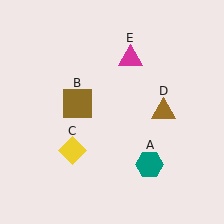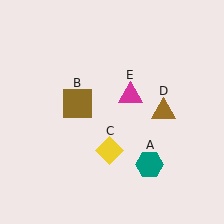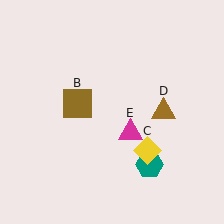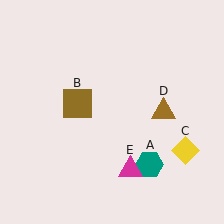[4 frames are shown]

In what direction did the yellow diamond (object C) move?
The yellow diamond (object C) moved right.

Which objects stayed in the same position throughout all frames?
Teal hexagon (object A) and brown square (object B) and brown triangle (object D) remained stationary.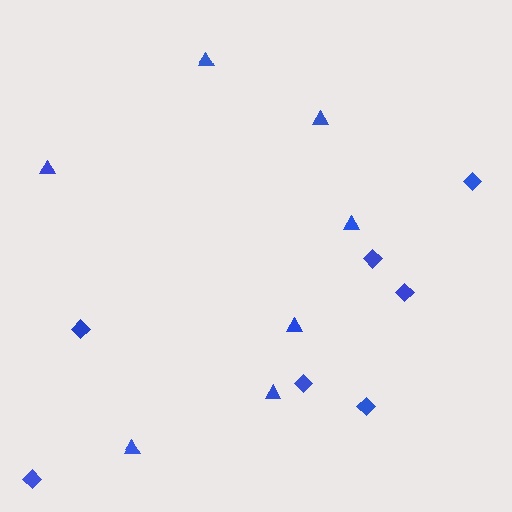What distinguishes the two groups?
There are 2 groups: one group of triangles (7) and one group of diamonds (7).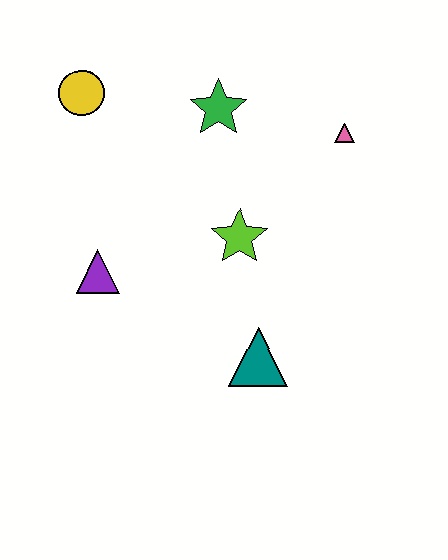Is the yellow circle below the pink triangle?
No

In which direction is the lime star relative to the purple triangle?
The lime star is to the right of the purple triangle.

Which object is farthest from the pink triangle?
The purple triangle is farthest from the pink triangle.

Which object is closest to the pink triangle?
The green star is closest to the pink triangle.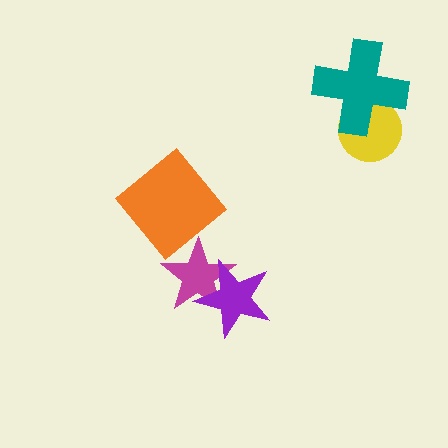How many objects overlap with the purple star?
1 object overlaps with the purple star.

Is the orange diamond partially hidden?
No, no other shape covers it.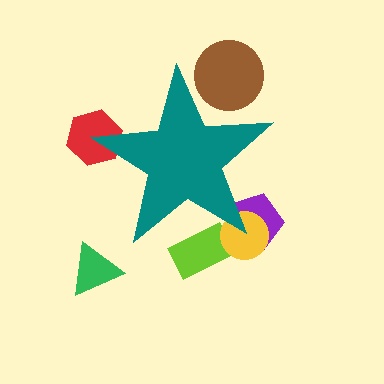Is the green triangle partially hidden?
No, the green triangle is fully visible.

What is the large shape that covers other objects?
A teal star.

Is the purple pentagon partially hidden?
Yes, the purple pentagon is partially hidden behind the teal star.